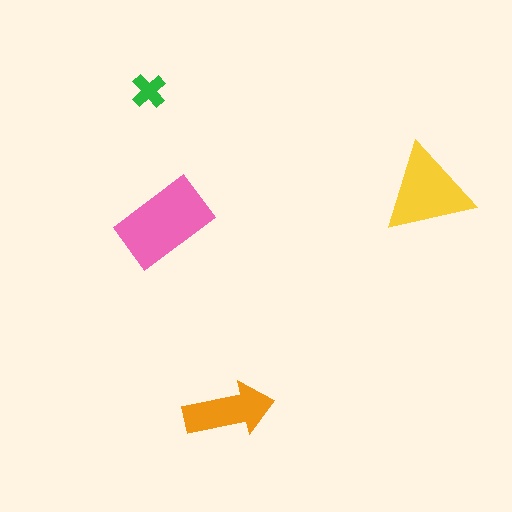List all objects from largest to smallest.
The pink rectangle, the yellow triangle, the orange arrow, the green cross.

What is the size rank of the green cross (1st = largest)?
4th.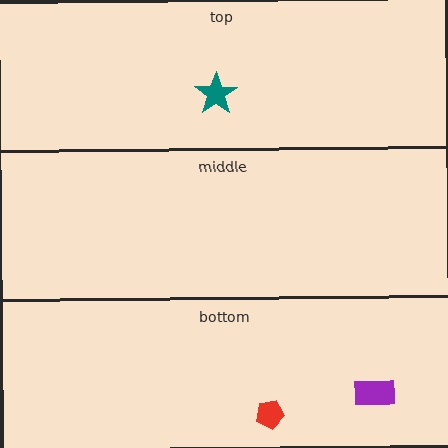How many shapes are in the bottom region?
2.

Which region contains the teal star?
The top region.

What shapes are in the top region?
The teal star.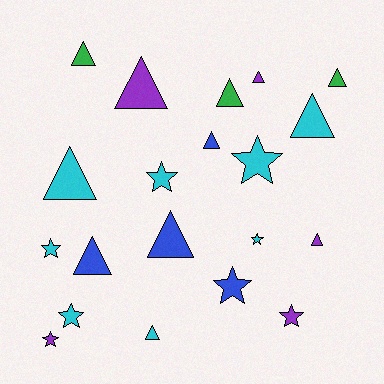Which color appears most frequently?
Cyan, with 8 objects.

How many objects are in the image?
There are 20 objects.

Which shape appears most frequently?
Triangle, with 12 objects.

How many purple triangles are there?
There are 3 purple triangles.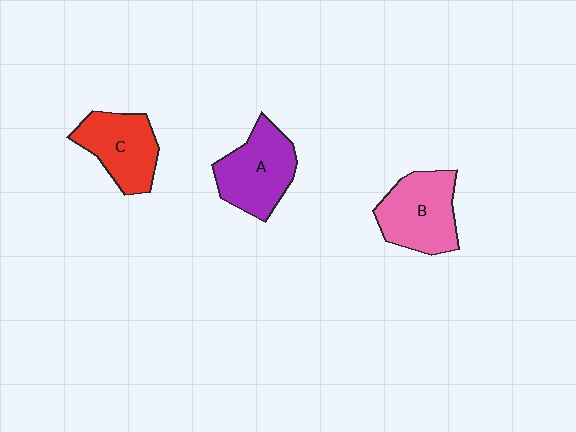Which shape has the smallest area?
Shape C (red).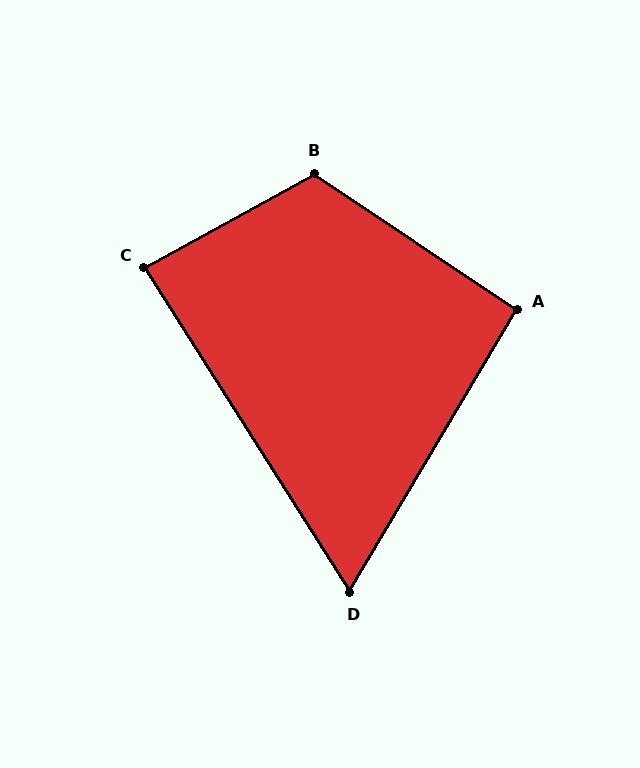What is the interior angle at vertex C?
Approximately 87 degrees (approximately right).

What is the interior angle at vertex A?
Approximately 93 degrees (approximately right).